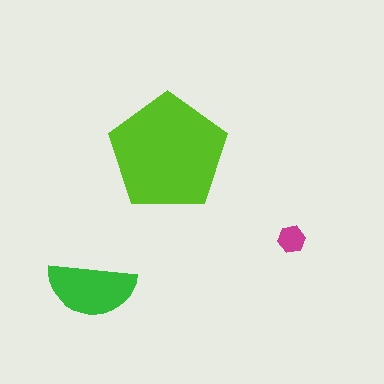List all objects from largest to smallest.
The lime pentagon, the green semicircle, the magenta hexagon.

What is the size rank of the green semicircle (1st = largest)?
2nd.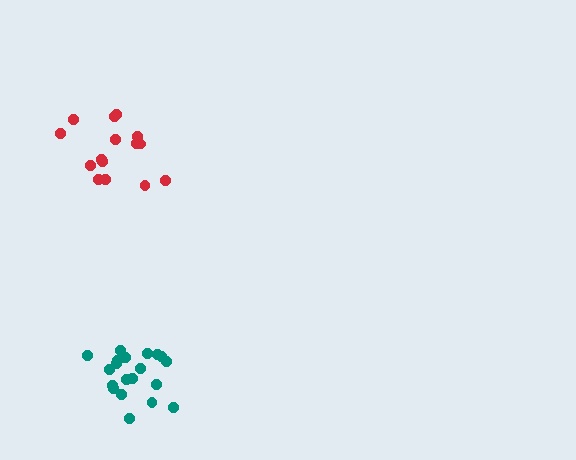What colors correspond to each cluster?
The clusters are colored: teal, red.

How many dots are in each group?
Group 1: 20 dots, Group 2: 15 dots (35 total).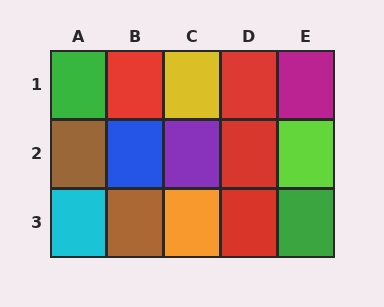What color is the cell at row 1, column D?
Red.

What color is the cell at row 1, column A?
Green.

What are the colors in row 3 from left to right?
Cyan, brown, orange, red, green.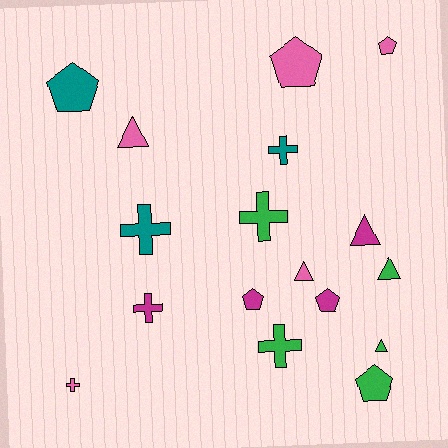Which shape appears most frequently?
Pentagon, with 6 objects.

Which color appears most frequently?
Pink, with 5 objects.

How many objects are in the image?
There are 17 objects.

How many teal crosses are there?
There are 2 teal crosses.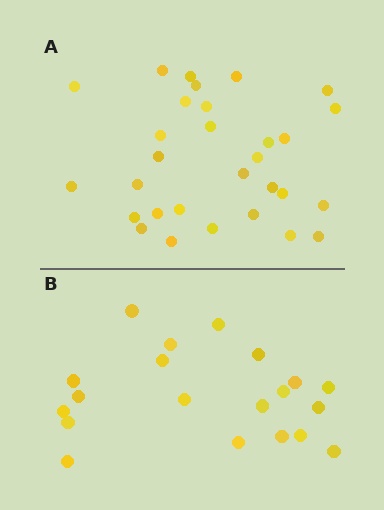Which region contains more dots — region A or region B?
Region A (the top region) has more dots.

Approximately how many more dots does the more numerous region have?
Region A has roughly 10 or so more dots than region B.